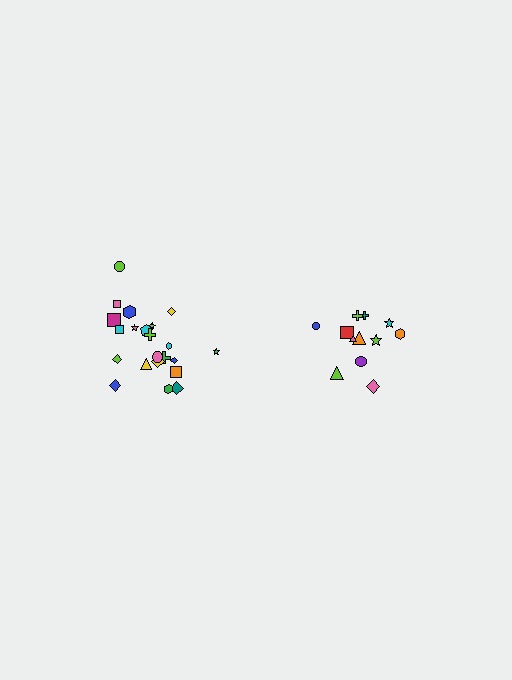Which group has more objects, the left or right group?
The left group.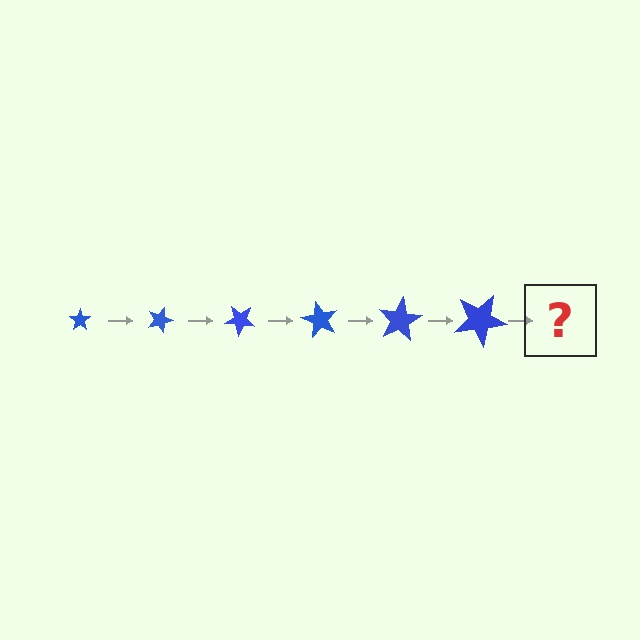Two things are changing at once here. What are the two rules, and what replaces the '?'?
The two rules are that the star grows larger each step and it rotates 20 degrees each step. The '?' should be a star, larger than the previous one and rotated 120 degrees from the start.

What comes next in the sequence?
The next element should be a star, larger than the previous one and rotated 120 degrees from the start.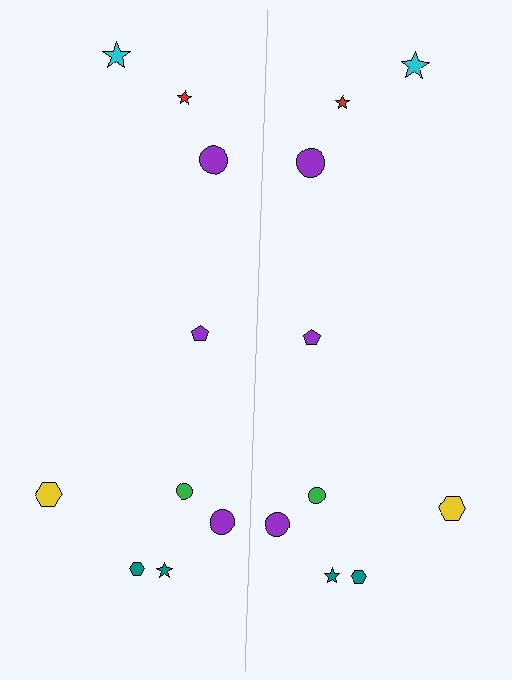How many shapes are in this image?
There are 18 shapes in this image.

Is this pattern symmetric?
Yes, this pattern has bilateral (reflection) symmetry.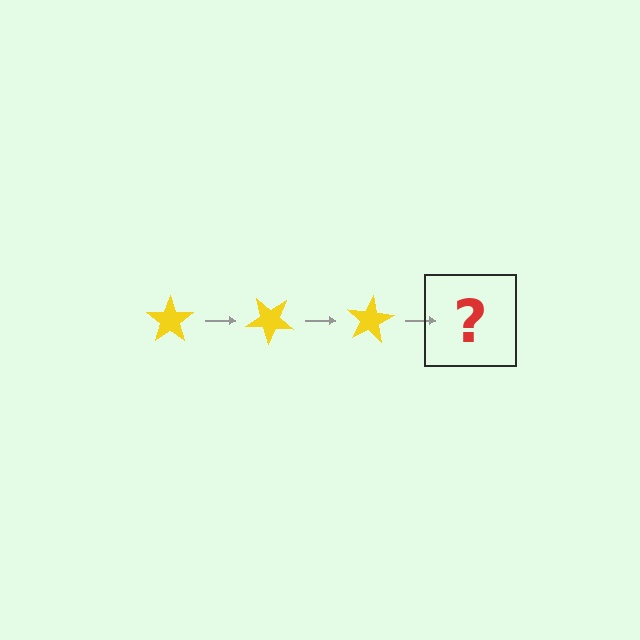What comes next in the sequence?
The next element should be a yellow star rotated 120 degrees.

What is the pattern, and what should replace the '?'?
The pattern is that the star rotates 40 degrees each step. The '?' should be a yellow star rotated 120 degrees.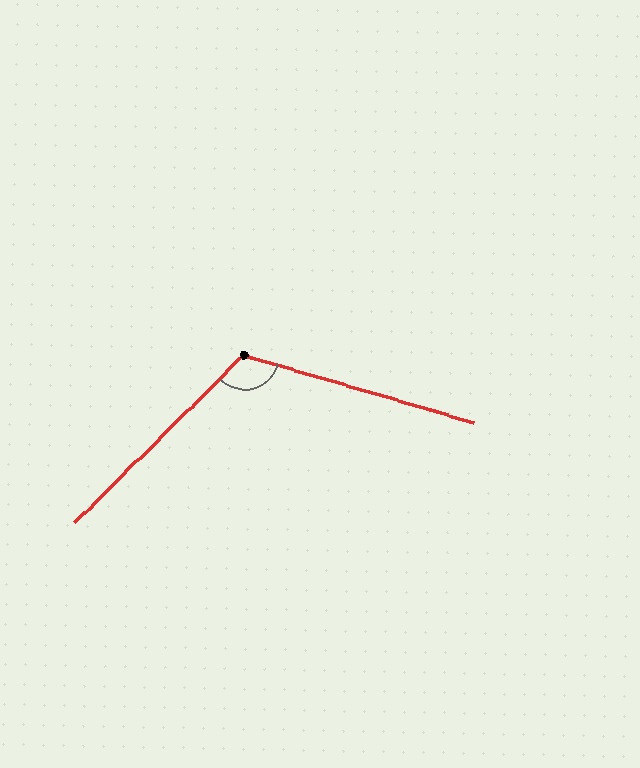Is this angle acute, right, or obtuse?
It is obtuse.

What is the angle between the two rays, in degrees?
Approximately 119 degrees.